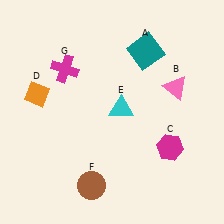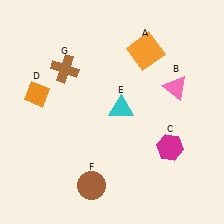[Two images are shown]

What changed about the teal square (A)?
In Image 1, A is teal. In Image 2, it changed to orange.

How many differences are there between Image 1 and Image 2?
There are 2 differences between the two images.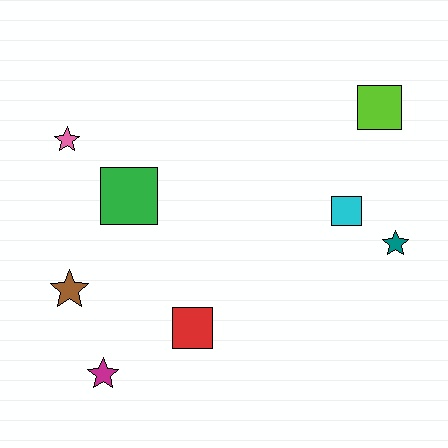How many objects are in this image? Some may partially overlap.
There are 8 objects.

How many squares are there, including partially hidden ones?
There are 4 squares.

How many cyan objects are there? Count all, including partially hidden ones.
There is 1 cyan object.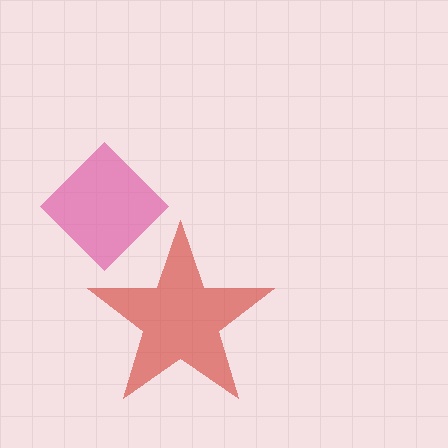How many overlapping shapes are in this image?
There are 2 overlapping shapes in the image.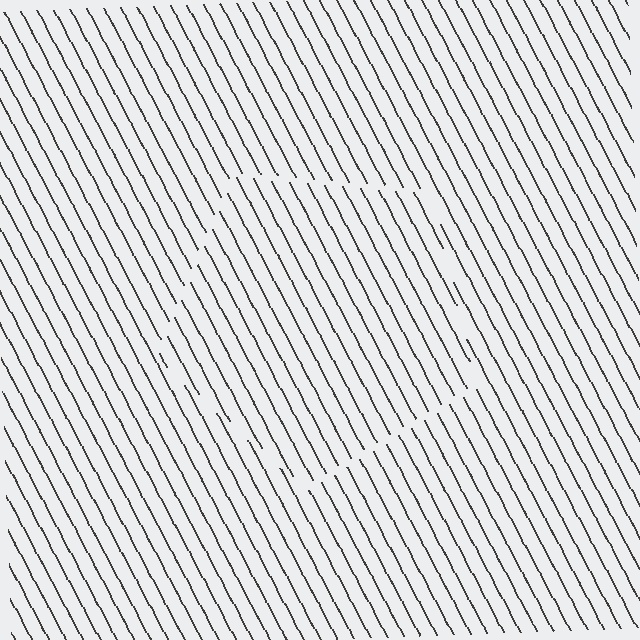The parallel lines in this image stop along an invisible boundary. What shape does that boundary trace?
An illusory pentagon. The interior of the shape contains the same grating, shifted by half a period — the contour is defined by the phase discontinuity where line-ends from the inner and outer gratings abut.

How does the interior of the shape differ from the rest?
The interior of the shape contains the same grating, shifted by half a period — the contour is defined by the phase discontinuity where line-ends from the inner and outer gratings abut.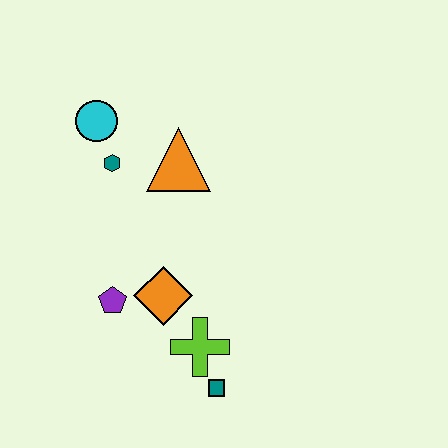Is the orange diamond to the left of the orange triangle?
Yes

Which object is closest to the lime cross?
The teal square is closest to the lime cross.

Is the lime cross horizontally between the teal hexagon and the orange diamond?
No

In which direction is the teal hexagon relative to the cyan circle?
The teal hexagon is below the cyan circle.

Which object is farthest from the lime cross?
The cyan circle is farthest from the lime cross.